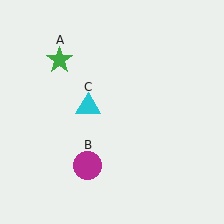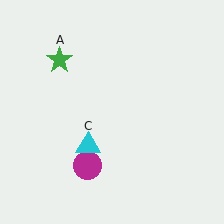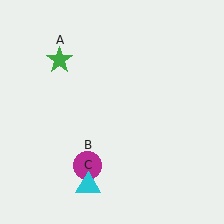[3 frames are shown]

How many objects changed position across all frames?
1 object changed position: cyan triangle (object C).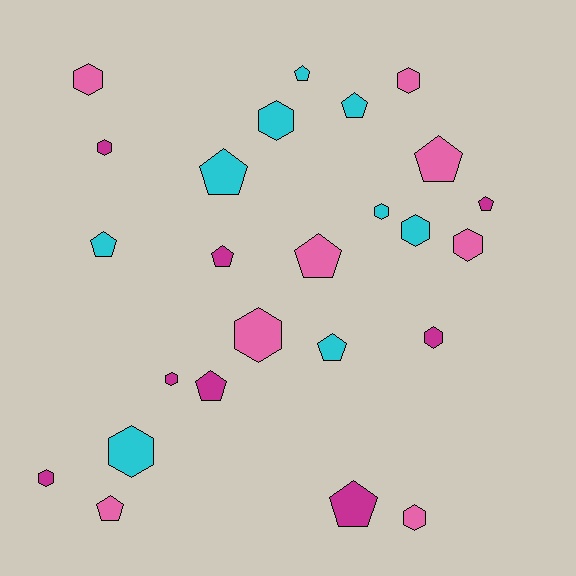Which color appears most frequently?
Cyan, with 9 objects.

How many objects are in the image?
There are 25 objects.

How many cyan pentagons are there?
There are 5 cyan pentagons.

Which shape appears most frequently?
Hexagon, with 13 objects.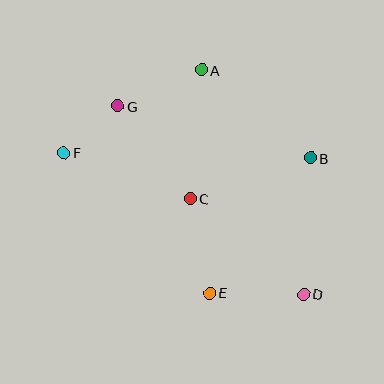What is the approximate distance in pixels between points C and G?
The distance between C and G is approximately 117 pixels.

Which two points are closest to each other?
Points F and G are closest to each other.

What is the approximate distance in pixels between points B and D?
The distance between B and D is approximately 137 pixels.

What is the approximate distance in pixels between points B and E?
The distance between B and E is approximately 168 pixels.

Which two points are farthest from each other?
Points D and F are farthest from each other.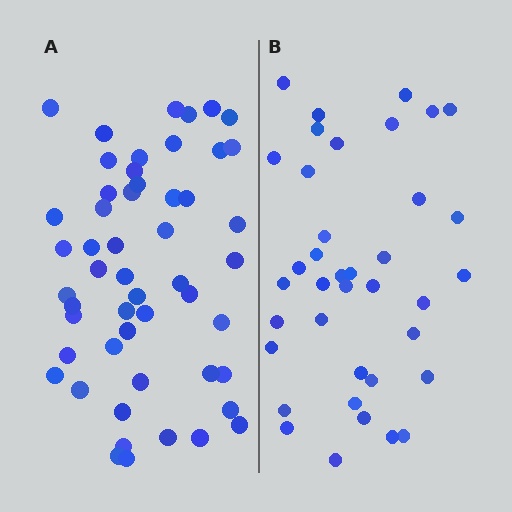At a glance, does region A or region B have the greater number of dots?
Region A (the left region) has more dots.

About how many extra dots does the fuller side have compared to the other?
Region A has approximately 15 more dots than region B.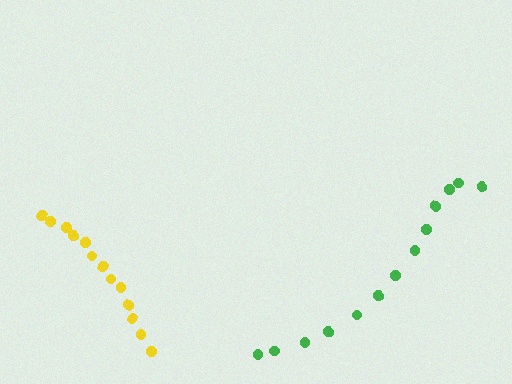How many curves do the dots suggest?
There are 2 distinct paths.